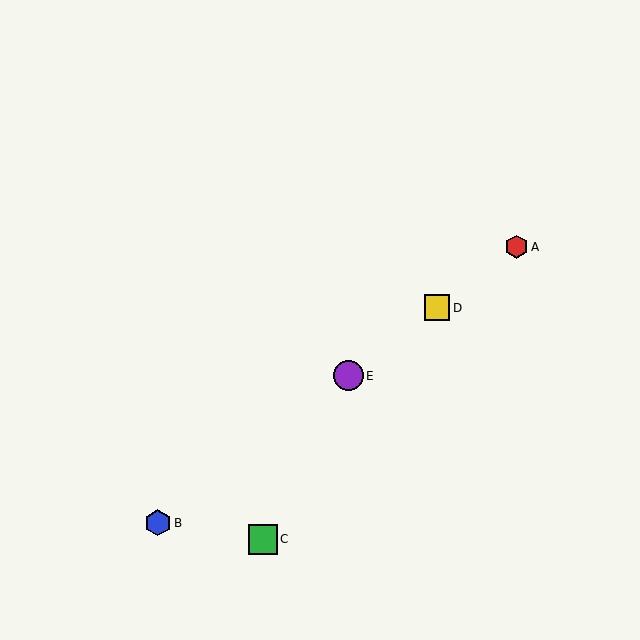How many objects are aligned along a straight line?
4 objects (A, B, D, E) are aligned along a straight line.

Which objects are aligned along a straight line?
Objects A, B, D, E are aligned along a straight line.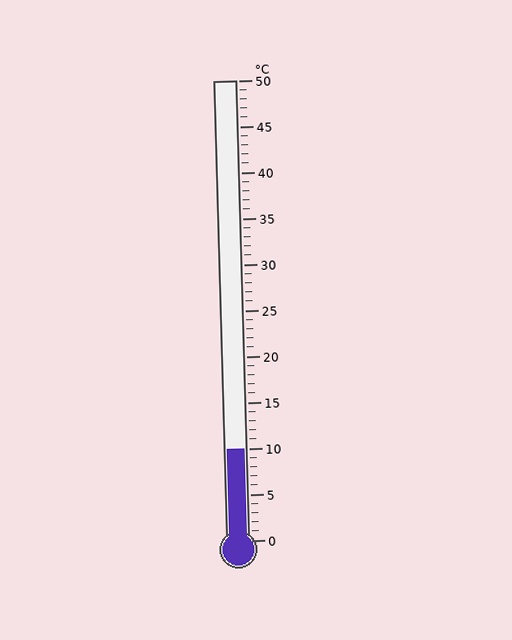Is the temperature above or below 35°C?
The temperature is below 35°C.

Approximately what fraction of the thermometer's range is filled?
The thermometer is filled to approximately 20% of its range.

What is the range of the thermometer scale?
The thermometer scale ranges from 0°C to 50°C.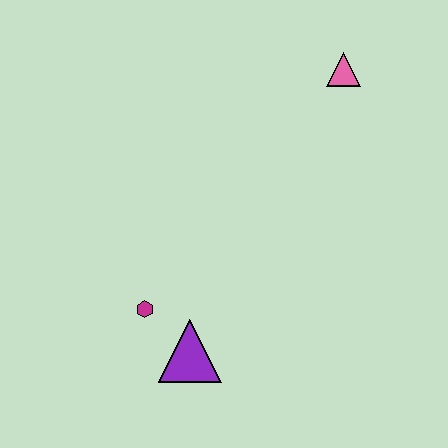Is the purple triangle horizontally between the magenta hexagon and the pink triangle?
Yes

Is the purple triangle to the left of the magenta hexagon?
No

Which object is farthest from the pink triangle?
The purple triangle is farthest from the pink triangle.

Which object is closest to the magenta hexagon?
The purple triangle is closest to the magenta hexagon.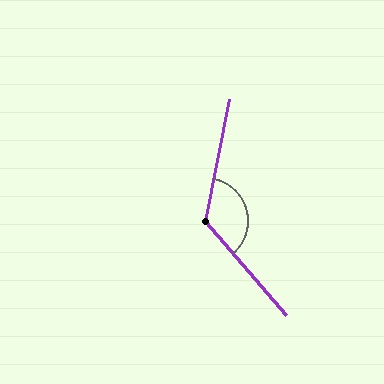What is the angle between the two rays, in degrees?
Approximately 128 degrees.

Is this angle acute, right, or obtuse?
It is obtuse.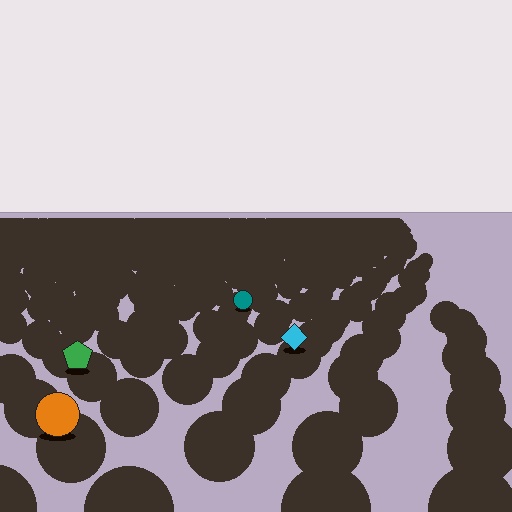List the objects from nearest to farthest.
From nearest to farthest: the orange circle, the green pentagon, the cyan diamond, the teal circle.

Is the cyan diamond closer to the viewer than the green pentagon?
No. The green pentagon is closer — you can tell from the texture gradient: the ground texture is coarser near it.